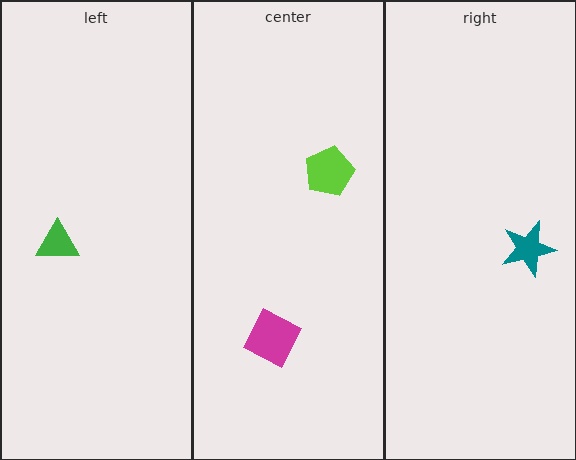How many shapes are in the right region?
1.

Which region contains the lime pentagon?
The center region.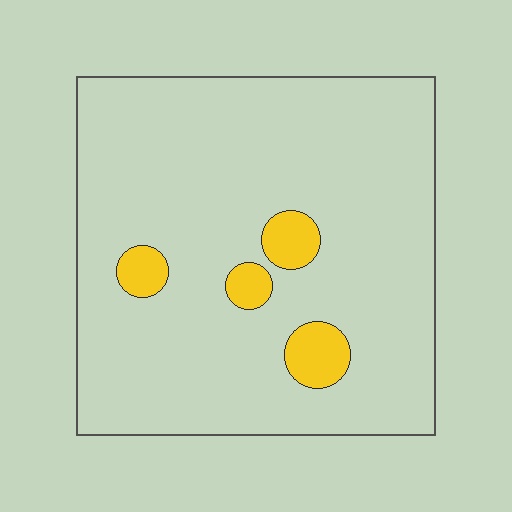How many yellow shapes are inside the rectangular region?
4.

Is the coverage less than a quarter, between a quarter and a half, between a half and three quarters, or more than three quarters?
Less than a quarter.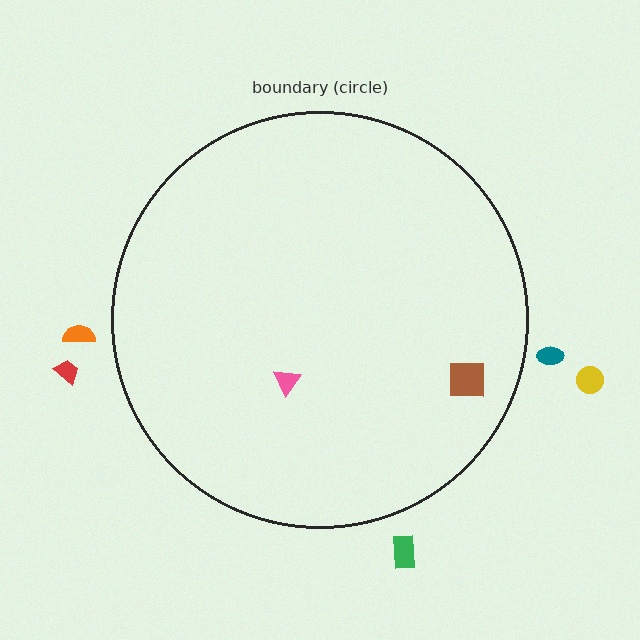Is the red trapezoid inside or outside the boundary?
Outside.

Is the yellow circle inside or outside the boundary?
Outside.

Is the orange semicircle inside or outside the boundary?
Outside.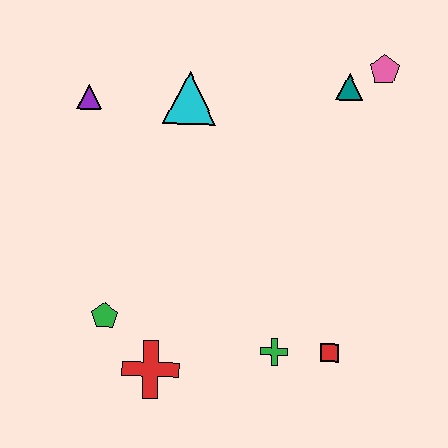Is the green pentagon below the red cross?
No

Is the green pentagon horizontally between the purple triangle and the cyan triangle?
Yes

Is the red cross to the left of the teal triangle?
Yes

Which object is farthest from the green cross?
The purple triangle is farthest from the green cross.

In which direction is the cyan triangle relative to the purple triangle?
The cyan triangle is to the right of the purple triangle.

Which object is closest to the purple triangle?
The cyan triangle is closest to the purple triangle.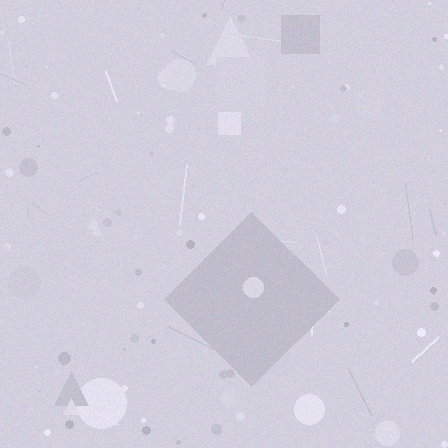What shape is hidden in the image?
A diamond is hidden in the image.